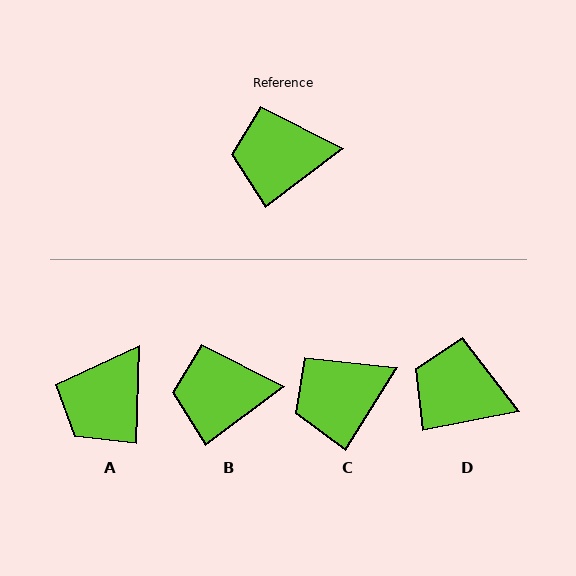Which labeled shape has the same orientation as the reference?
B.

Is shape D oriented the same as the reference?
No, it is off by about 26 degrees.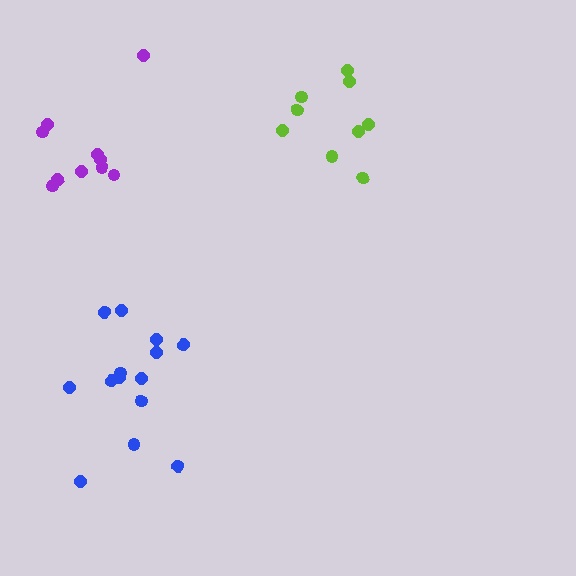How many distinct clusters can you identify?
There are 3 distinct clusters.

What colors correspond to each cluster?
The clusters are colored: lime, blue, purple.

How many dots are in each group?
Group 1: 9 dots, Group 2: 14 dots, Group 3: 10 dots (33 total).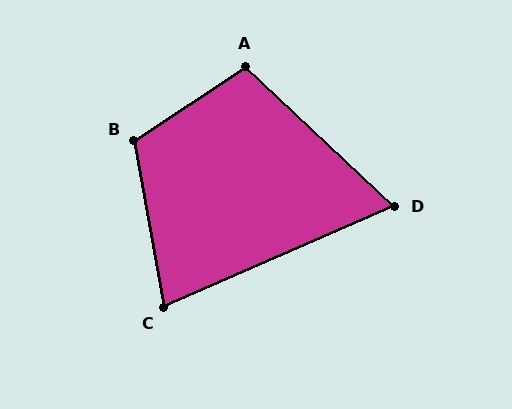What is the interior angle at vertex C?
Approximately 77 degrees (acute).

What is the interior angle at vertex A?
Approximately 103 degrees (obtuse).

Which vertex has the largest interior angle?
B, at approximately 113 degrees.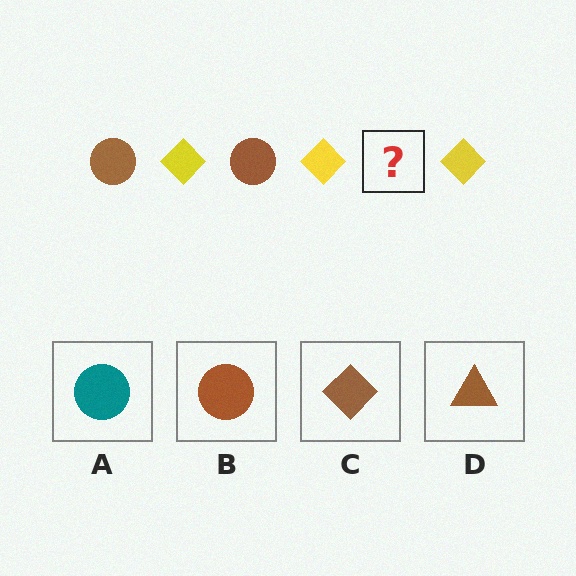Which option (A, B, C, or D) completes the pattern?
B.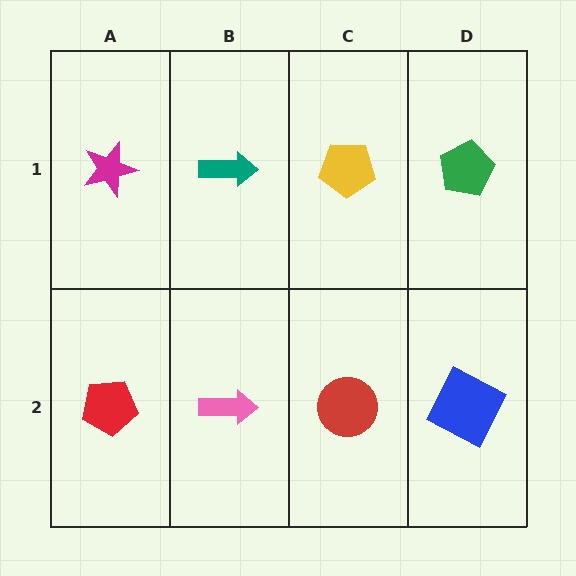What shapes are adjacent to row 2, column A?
A magenta star (row 1, column A), a pink arrow (row 2, column B).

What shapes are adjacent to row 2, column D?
A green pentagon (row 1, column D), a red circle (row 2, column C).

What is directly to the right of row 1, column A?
A teal arrow.